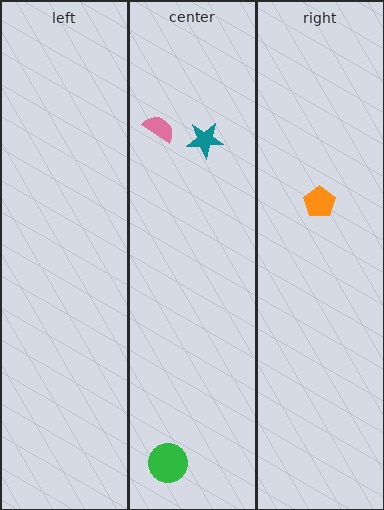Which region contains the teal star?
The center region.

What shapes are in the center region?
The teal star, the pink semicircle, the green circle.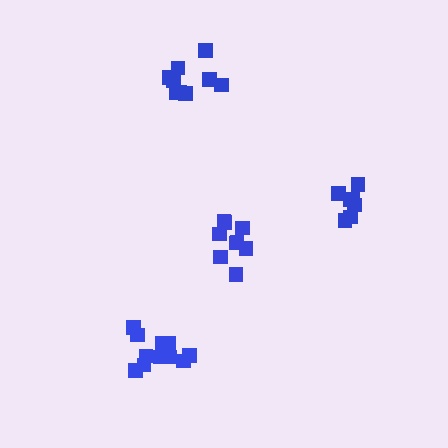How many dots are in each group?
Group 1: 9 dots, Group 2: 12 dots, Group 3: 9 dots, Group 4: 7 dots (37 total).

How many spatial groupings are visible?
There are 4 spatial groupings.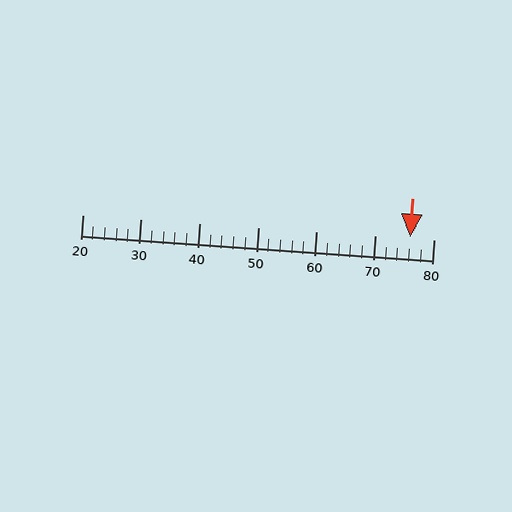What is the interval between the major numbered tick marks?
The major tick marks are spaced 10 units apart.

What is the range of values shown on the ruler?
The ruler shows values from 20 to 80.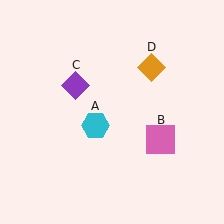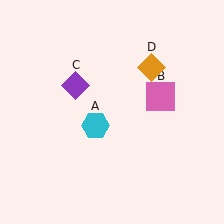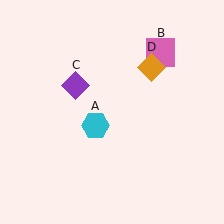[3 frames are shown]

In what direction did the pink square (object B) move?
The pink square (object B) moved up.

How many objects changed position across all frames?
1 object changed position: pink square (object B).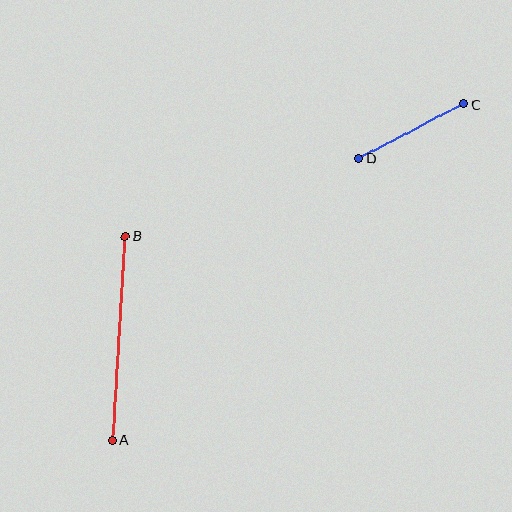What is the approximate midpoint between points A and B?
The midpoint is at approximately (119, 338) pixels.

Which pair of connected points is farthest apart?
Points A and B are farthest apart.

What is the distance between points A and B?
The distance is approximately 204 pixels.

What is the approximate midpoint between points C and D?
The midpoint is at approximately (411, 131) pixels.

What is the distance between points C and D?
The distance is approximately 118 pixels.